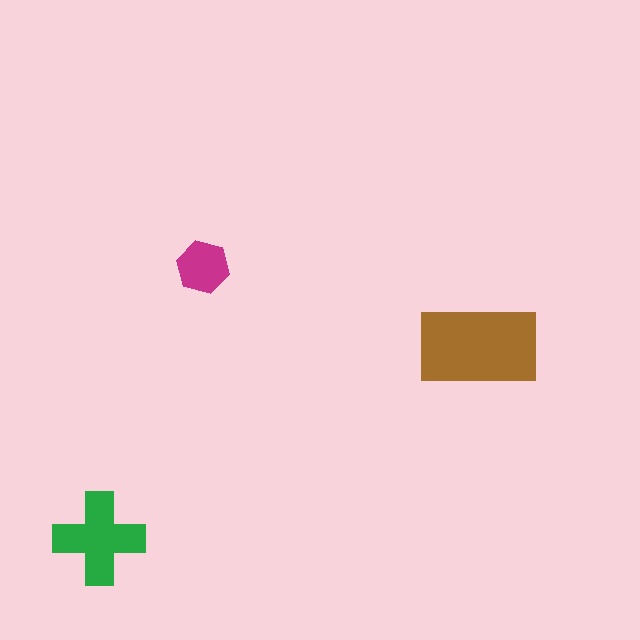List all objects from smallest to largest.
The magenta hexagon, the green cross, the brown rectangle.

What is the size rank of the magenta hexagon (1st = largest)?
3rd.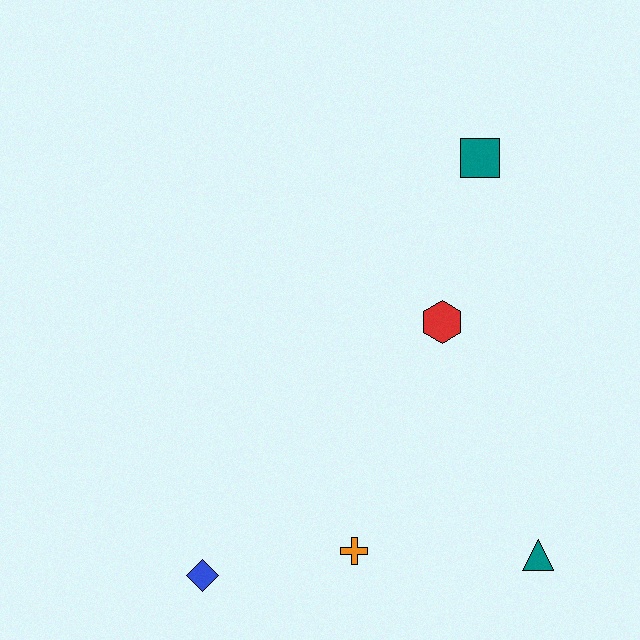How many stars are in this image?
There are no stars.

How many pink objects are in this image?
There are no pink objects.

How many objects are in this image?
There are 5 objects.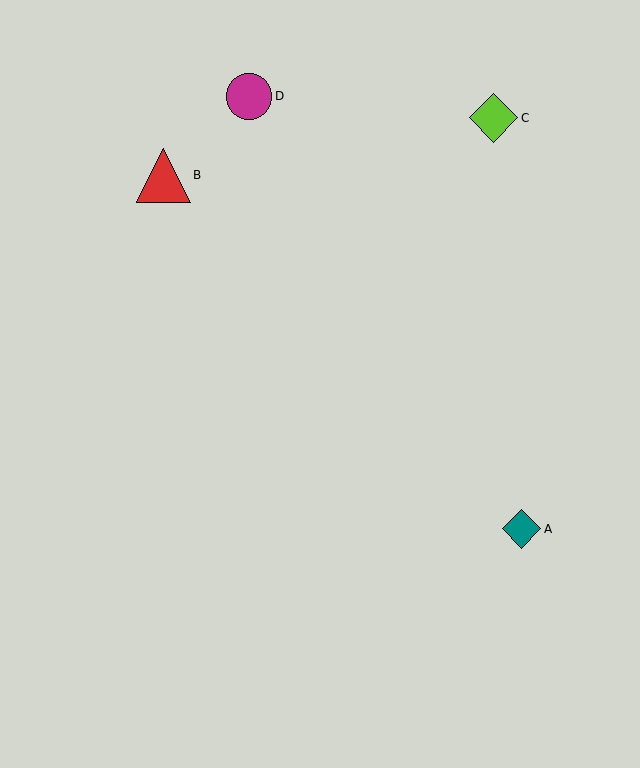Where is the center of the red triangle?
The center of the red triangle is at (163, 175).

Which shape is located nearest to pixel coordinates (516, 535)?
The teal diamond (labeled A) at (522, 529) is nearest to that location.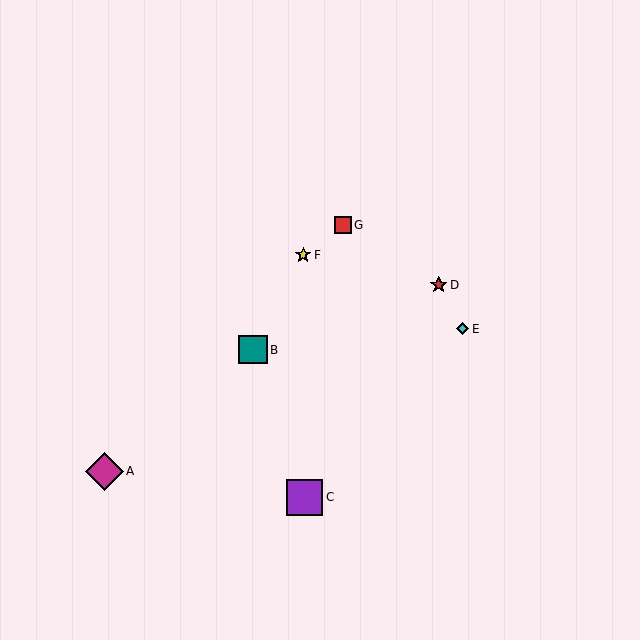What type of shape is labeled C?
Shape C is a purple square.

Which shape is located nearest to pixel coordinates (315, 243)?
The yellow star (labeled F) at (303, 255) is nearest to that location.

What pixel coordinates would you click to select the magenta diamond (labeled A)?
Click at (105, 471) to select the magenta diamond A.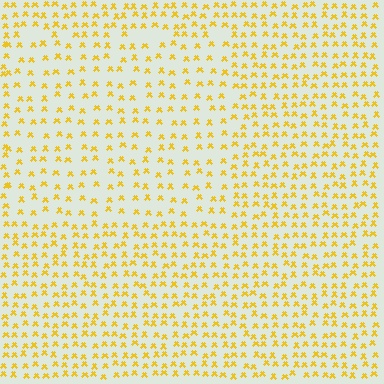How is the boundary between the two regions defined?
The boundary is defined by a change in element density (approximately 1.6x ratio). All elements are the same color, size, and shape.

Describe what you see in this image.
The image contains small yellow elements arranged at two different densities. A rectangle-shaped region is visible where the elements are less densely packed than the surrounding area.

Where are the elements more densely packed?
The elements are more densely packed outside the rectangle boundary.